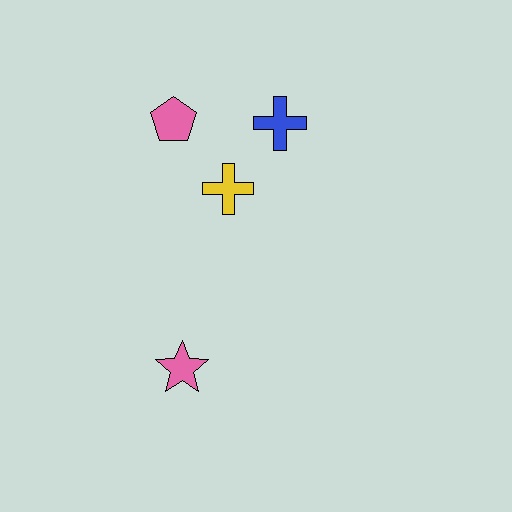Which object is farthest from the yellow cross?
The pink star is farthest from the yellow cross.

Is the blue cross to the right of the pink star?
Yes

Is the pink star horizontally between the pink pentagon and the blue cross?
Yes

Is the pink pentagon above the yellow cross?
Yes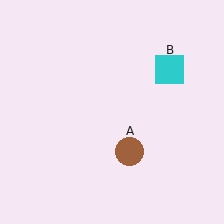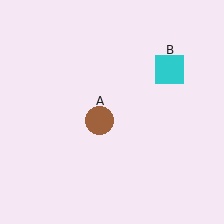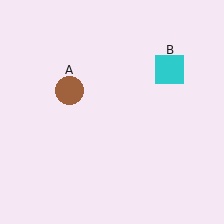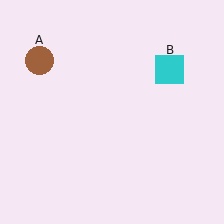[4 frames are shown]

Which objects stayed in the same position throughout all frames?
Cyan square (object B) remained stationary.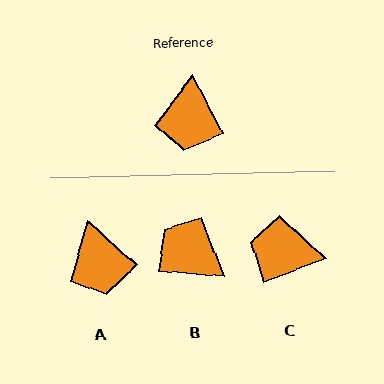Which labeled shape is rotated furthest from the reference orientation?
B, about 122 degrees away.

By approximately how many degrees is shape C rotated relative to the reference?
Approximately 96 degrees clockwise.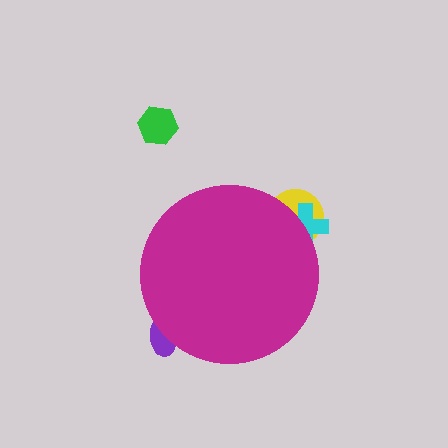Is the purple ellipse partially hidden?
Yes, the purple ellipse is partially hidden behind the magenta circle.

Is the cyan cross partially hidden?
Yes, the cyan cross is partially hidden behind the magenta circle.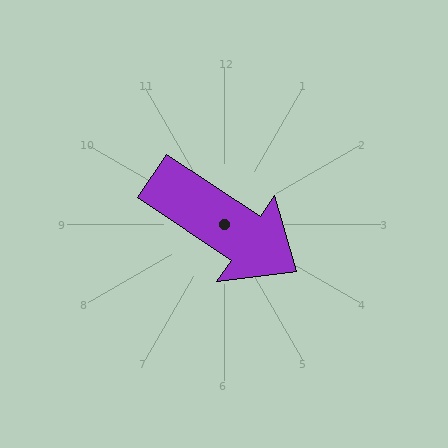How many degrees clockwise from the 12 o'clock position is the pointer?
Approximately 124 degrees.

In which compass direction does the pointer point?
Southeast.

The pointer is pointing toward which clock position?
Roughly 4 o'clock.